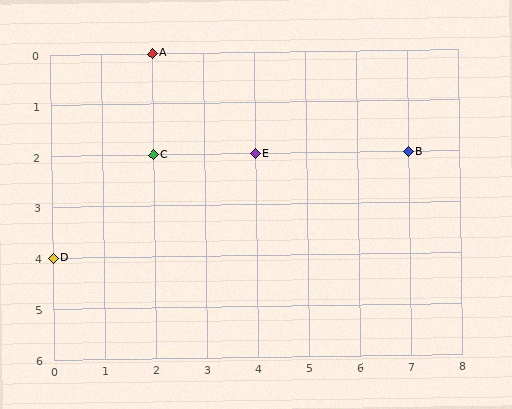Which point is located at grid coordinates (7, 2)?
Point B is at (7, 2).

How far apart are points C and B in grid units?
Points C and B are 5 columns apart.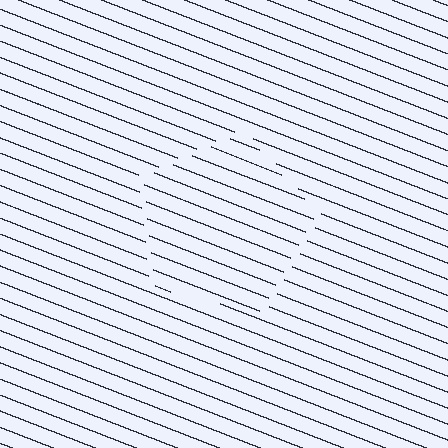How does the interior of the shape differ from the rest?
The interior of the shape contains the same grating, shifted by half a period — the contour is defined by the phase discontinuity where line-ends from the inner and outer gratings abut.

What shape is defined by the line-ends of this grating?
An illusory pentagon. The interior of the shape contains the same grating, shifted by half a period — the contour is defined by the phase discontinuity where line-ends from the inner and outer gratings abut.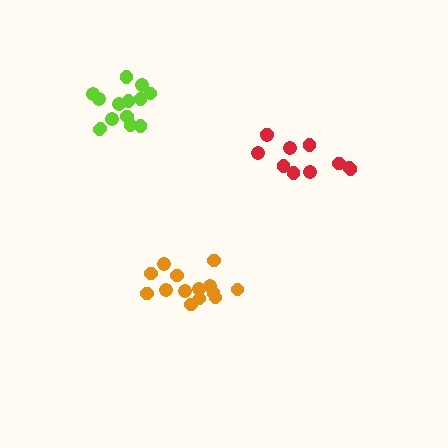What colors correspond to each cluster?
The clusters are colored: orange, red, lime.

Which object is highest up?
The lime cluster is topmost.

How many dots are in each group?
Group 1: 14 dots, Group 2: 11 dots, Group 3: 14 dots (39 total).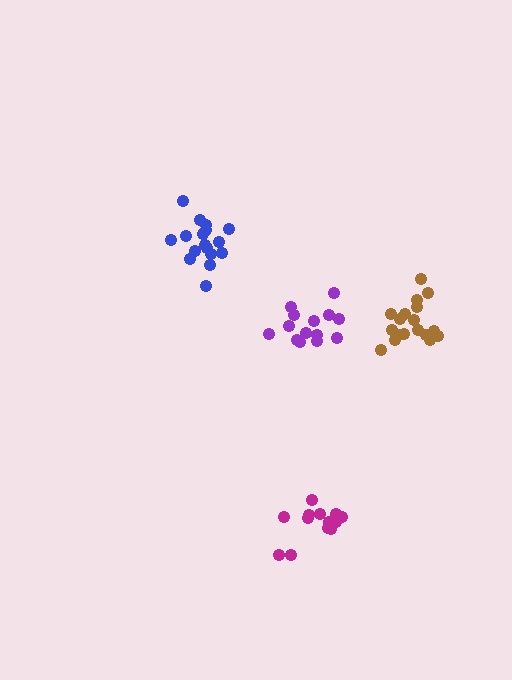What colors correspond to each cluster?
The clusters are colored: blue, brown, magenta, purple.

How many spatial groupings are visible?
There are 4 spatial groupings.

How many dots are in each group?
Group 1: 17 dots, Group 2: 18 dots, Group 3: 13 dots, Group 4: 14 dots (62 total).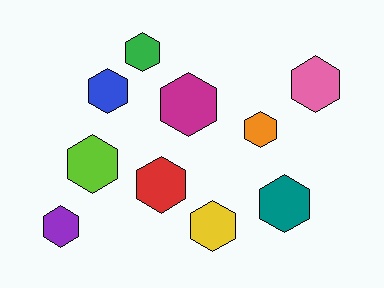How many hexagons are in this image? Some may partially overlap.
There are 10 hexagons.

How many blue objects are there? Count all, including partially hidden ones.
There is 1 blue object.